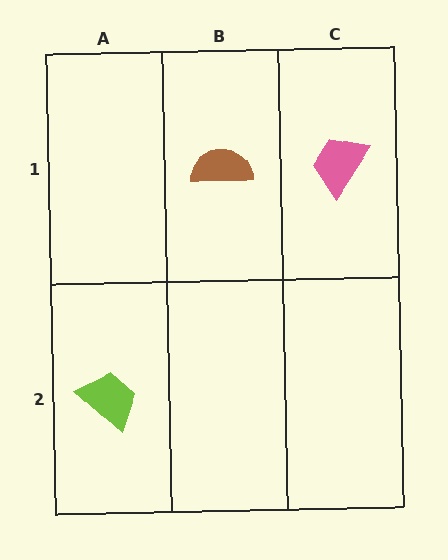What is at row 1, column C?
A pink trapezoid.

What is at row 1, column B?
A brown semicircle.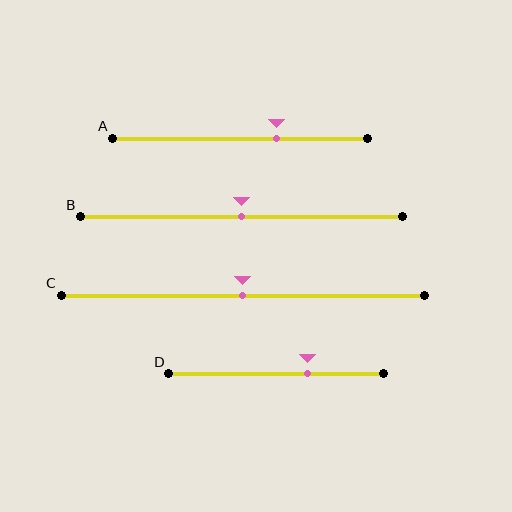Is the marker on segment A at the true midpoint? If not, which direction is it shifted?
No, the marker on segment A is shifted to the right by about 14% of the segment length.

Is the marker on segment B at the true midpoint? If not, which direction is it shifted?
Yes, the marker on segment B is at the true midpoint.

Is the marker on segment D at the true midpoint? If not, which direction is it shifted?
No, the marker on segment D is shifted to the right by about 15% of the segment length.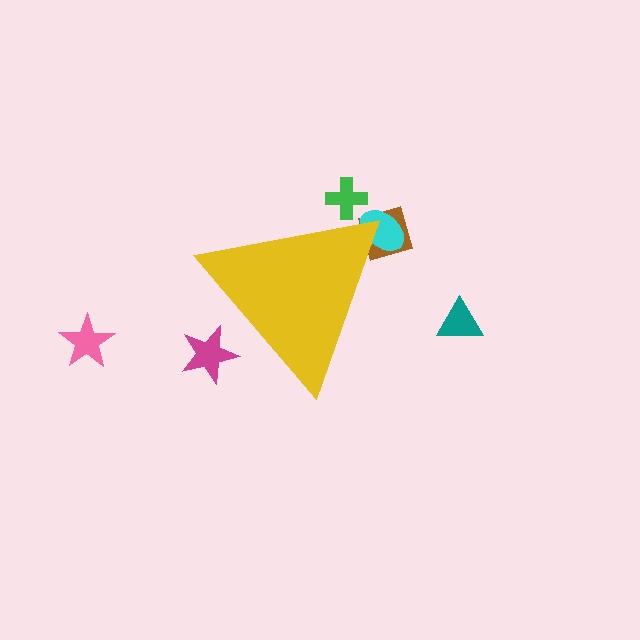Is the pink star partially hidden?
No, the pink star is fully visible.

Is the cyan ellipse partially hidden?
Yes, the cyan ellipse is partially hidden behind the yellow triangle.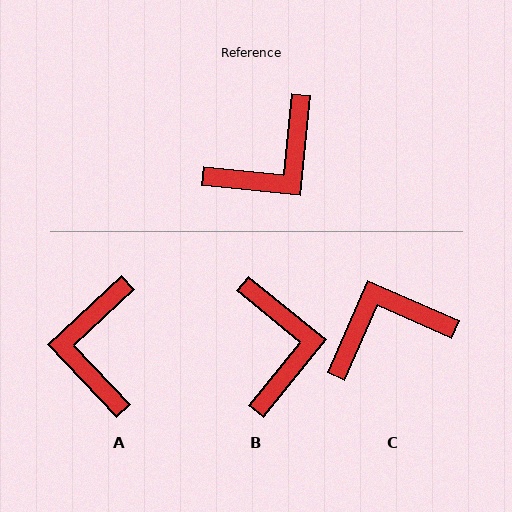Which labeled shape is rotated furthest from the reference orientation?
C, about 162 degrees away.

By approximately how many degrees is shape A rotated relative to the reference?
Approximately 131 degrees clockwise.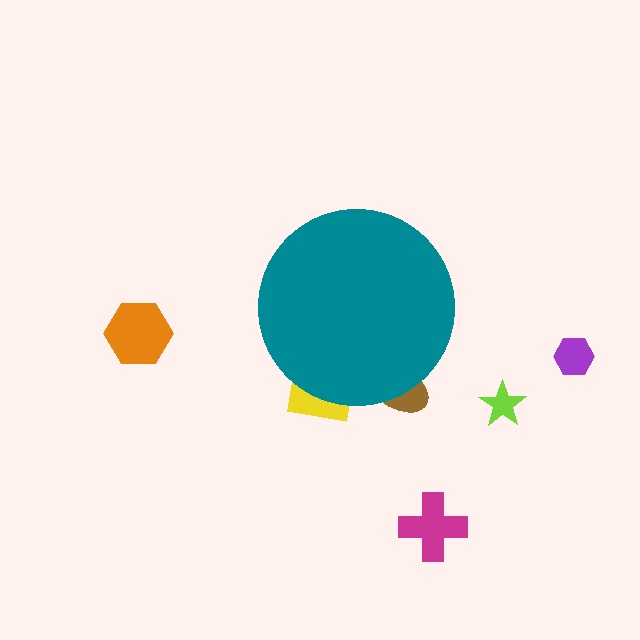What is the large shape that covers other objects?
A teal circle.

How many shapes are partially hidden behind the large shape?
2 shapes are partially hidden.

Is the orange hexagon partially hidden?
No, the orange hexagon is fully visible.